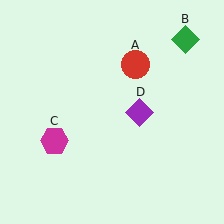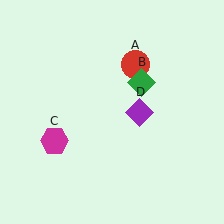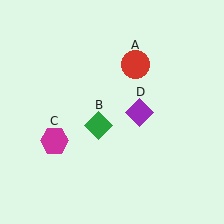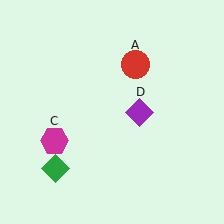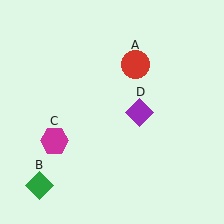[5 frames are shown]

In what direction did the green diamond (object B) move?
The green diamond (object B) moved down and to the left.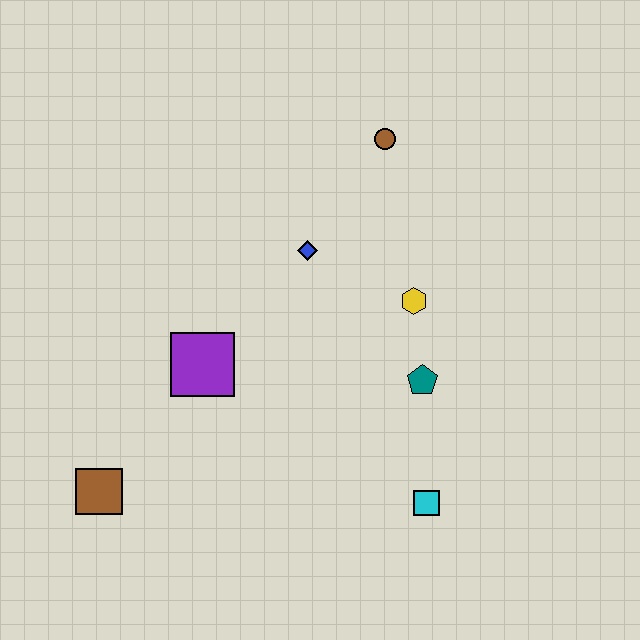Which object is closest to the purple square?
The blue diamond is closest to the purple square.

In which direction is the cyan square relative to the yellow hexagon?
The cyan square is below the yellow hexagon.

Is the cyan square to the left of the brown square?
No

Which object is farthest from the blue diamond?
The brown square is farthest from the blue diamond.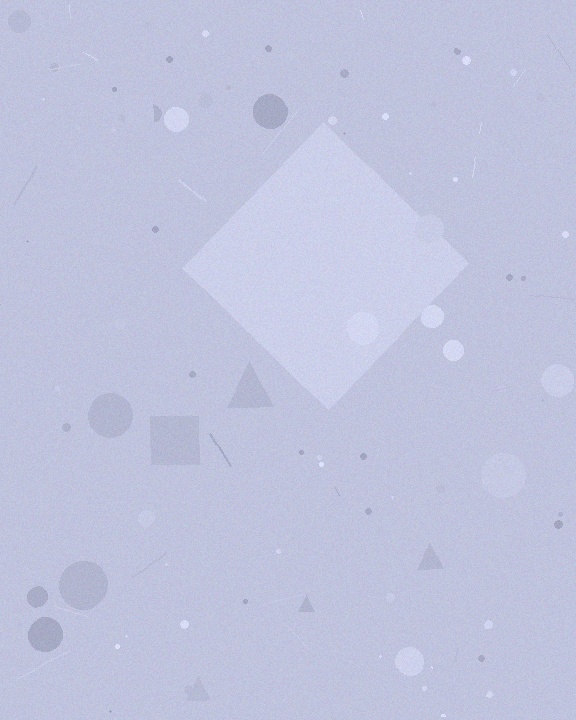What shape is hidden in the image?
A diamond is hidden in the image.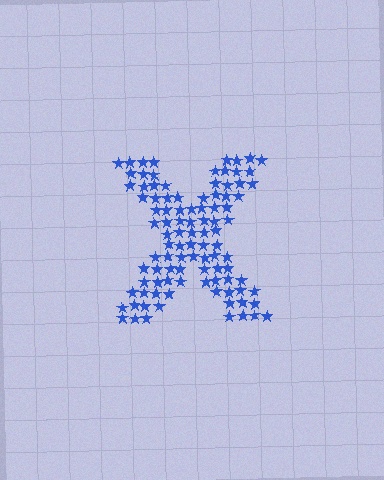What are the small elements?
The small elements are stars.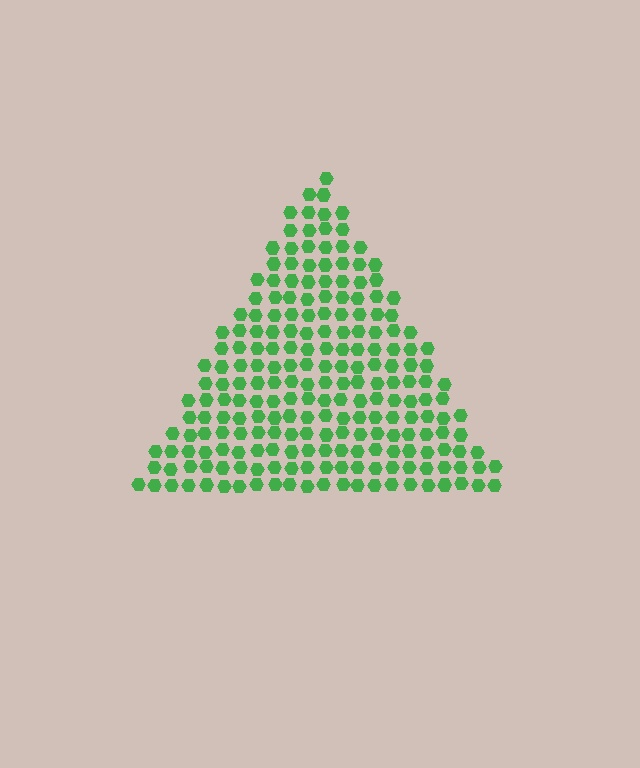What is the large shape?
The large shape is a triangle.